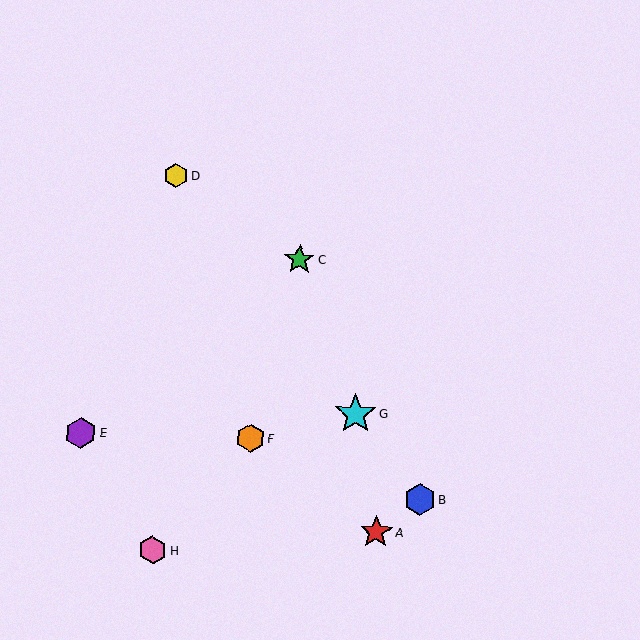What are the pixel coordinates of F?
Object F is at (250, 438).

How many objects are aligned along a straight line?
3 objects (B, D, G) are aligned along a straight line.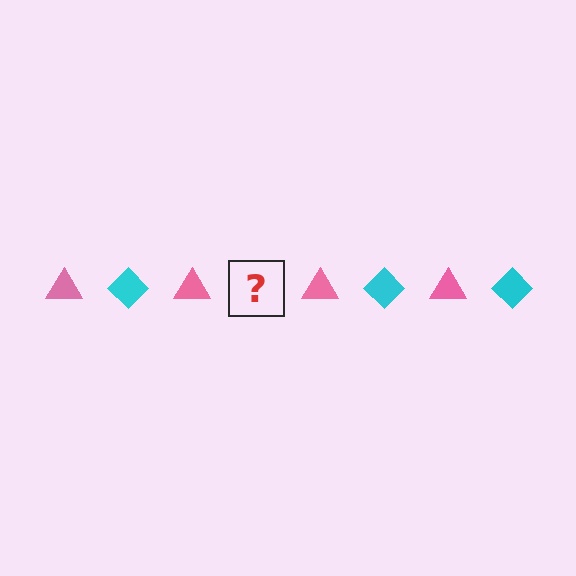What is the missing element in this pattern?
The missing element is a cyan diamond.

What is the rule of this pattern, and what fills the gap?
The rule is that the pattern alternates between pink triangle and cyan diamond. The gap should be filled with a cyan diamond.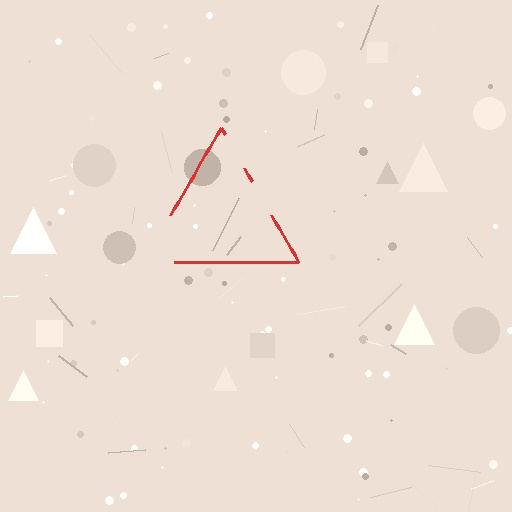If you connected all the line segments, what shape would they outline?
They would outline a triangle.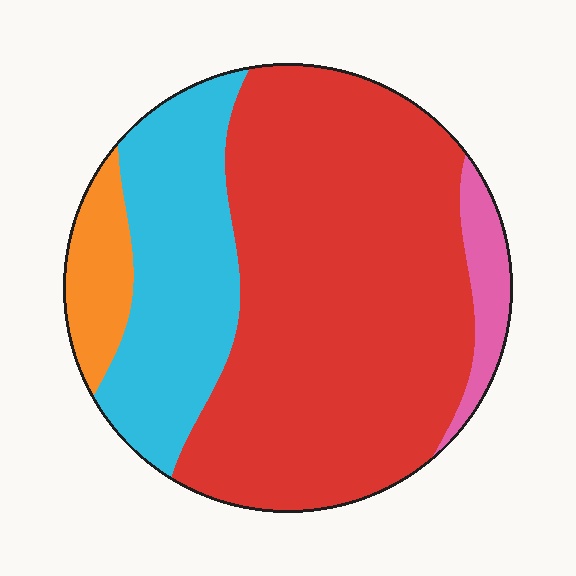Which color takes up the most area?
Red, at roughly 65%.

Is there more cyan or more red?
Red.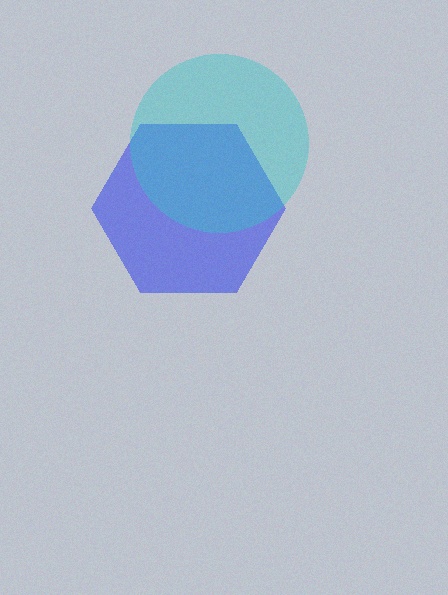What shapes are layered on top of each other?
The layered shapes are: a blue hexagon, a cyan circle.